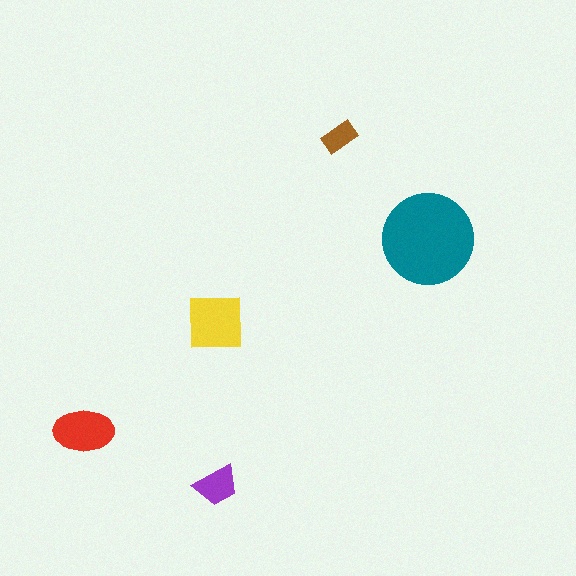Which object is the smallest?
The brown rectangle.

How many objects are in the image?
There are 5 objects in the image.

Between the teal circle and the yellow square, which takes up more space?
The teal circle.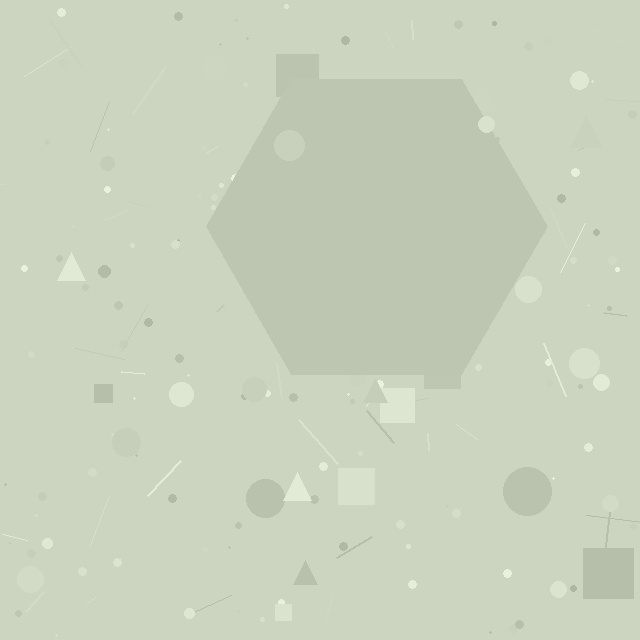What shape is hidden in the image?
A hexagon is hidden in the image.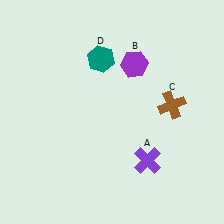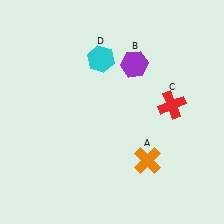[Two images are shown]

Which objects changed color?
A changed from purple to orange. C changed from brown to red. D changed from teal to cyan.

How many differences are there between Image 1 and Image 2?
There are 3 differences between the two images.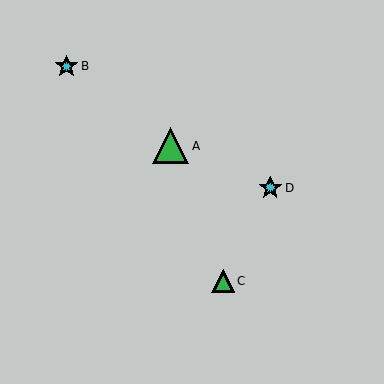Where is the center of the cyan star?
The center of the cyan star is at (66, 66).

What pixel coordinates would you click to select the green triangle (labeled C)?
Click at (223, 281) to select the green triangle C.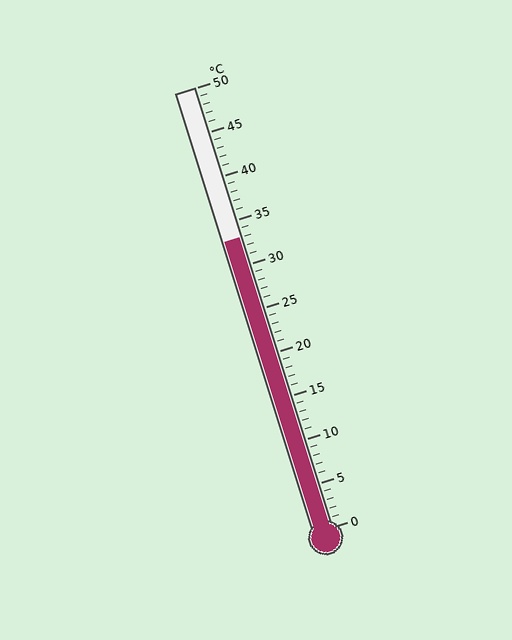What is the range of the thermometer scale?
The thermometer scale ranges from 0°C to 50°C.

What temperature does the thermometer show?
The thermometer shows approximately 33°C.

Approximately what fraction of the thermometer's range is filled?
The thermometer is filled to approximately 65% of its range.